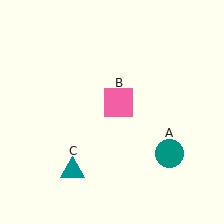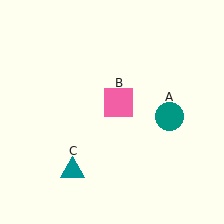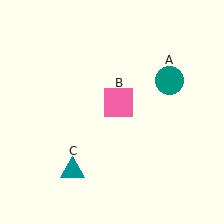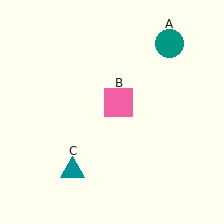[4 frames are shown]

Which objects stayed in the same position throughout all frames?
Pink square (object B) and teal triangle (object C) remained stationary.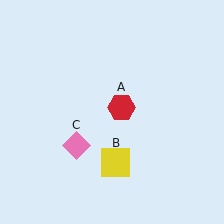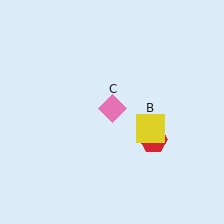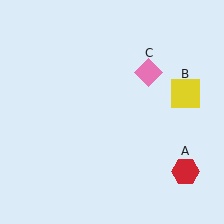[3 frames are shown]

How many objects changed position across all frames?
3 objects changed position: red hexagon (object A), yellow square (object B), pink diamond (object C).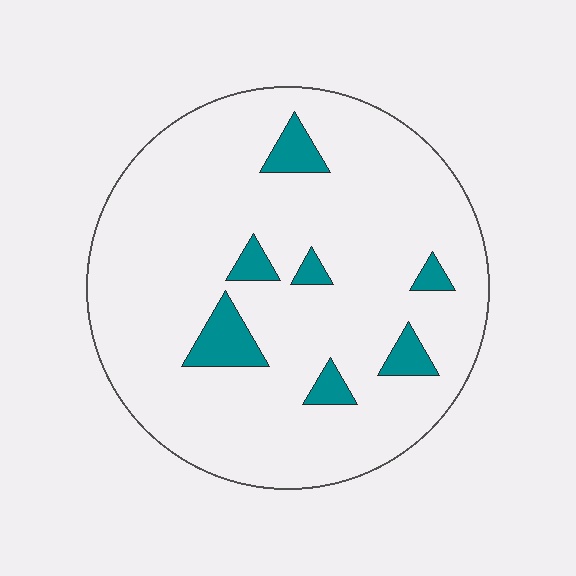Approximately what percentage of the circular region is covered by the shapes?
Approximately 10%.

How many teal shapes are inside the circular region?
7.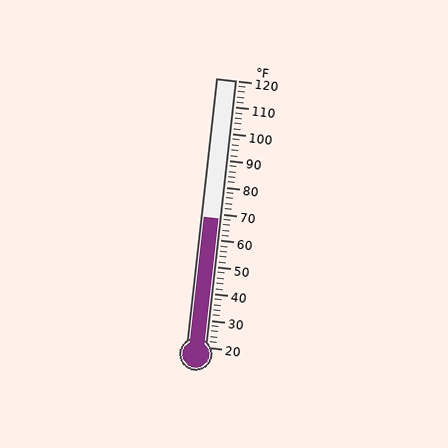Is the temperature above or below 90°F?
The temperature is below 90°F.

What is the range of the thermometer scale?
The thermometer scale ranges from 20°F to 120°F.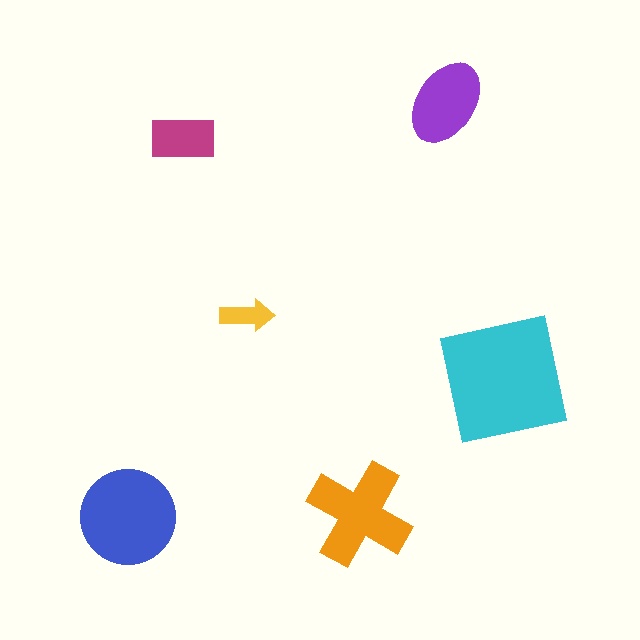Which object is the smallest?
The yellow arrow.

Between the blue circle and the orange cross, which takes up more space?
The blue circle.